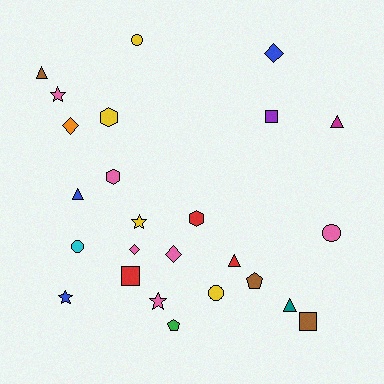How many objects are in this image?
There are 25 objects.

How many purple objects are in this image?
There is 1 purple object.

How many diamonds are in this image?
There are 4 diamonds.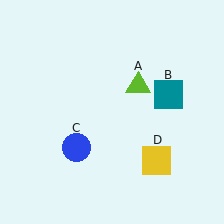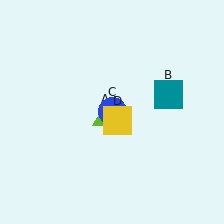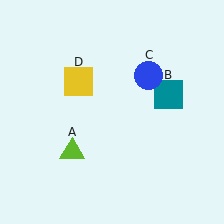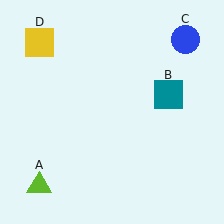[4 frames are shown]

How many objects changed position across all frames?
3 objects changed position: lime triangle (object A), blue circle (object C), yellow square (object D).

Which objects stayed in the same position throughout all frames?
Teal square (object B) remained stationary.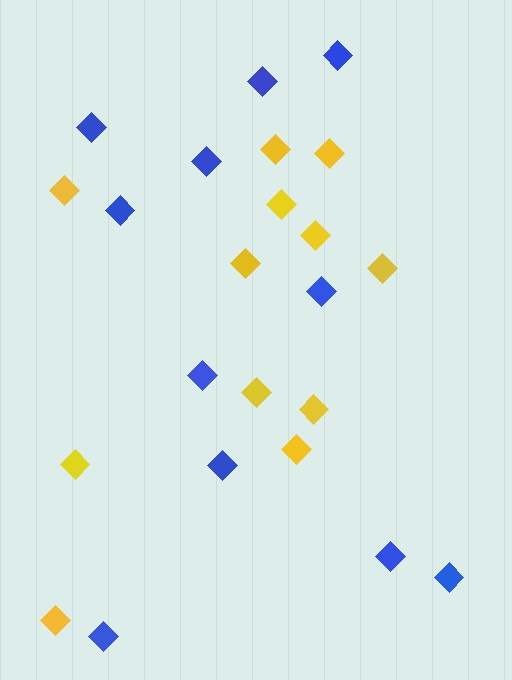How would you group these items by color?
There are 2 groups: one group of yellow diamonds (12) and one group of blue diamonds (11).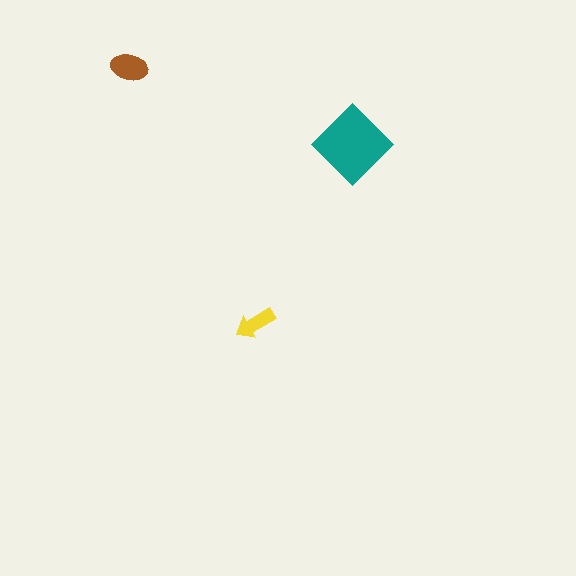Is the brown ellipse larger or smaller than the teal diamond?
Smaller.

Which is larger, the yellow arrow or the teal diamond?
The teal diamond.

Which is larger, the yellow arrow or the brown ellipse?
The brown ellipse.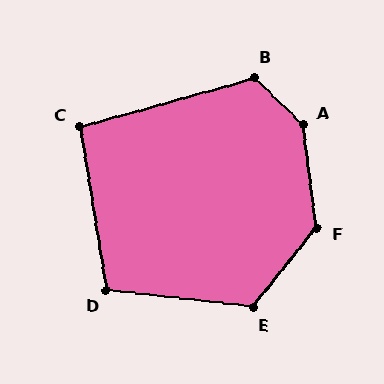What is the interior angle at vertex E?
Approximately 122 degrees (obtuse).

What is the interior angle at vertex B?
Approximately 121 degrees (obtuse).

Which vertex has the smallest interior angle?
C, at approximately 96 degrees.